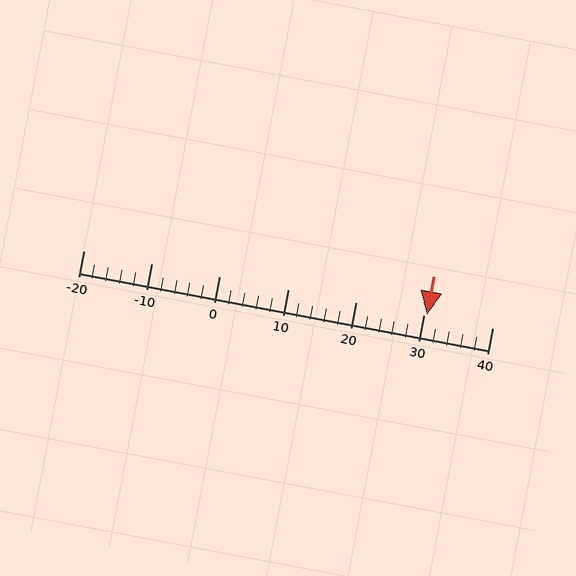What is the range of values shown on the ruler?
The ruler shows values from -20 to 40.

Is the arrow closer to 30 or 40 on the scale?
The arrow is closer to 30.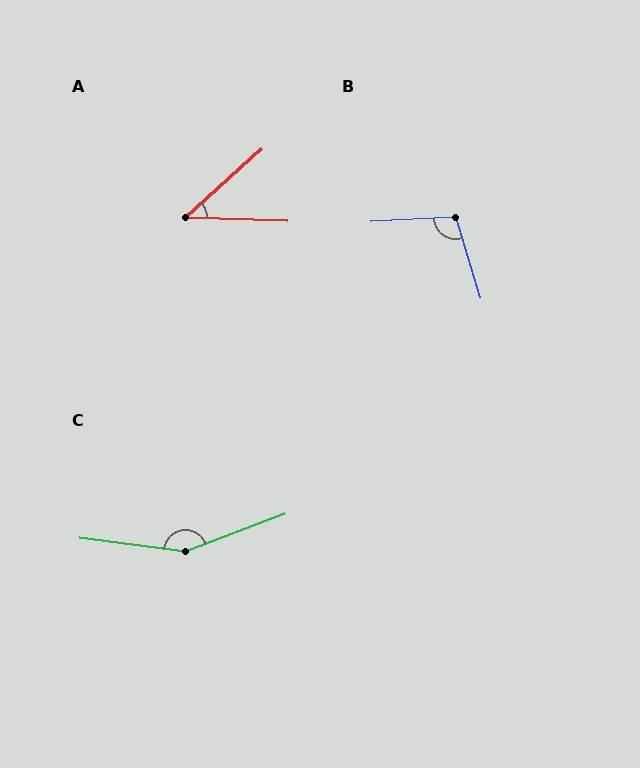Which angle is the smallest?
A, at approximately 44 degrees.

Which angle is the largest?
C, at approximately 152 degrees.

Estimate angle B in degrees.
Approximately 103 degrees.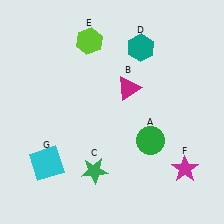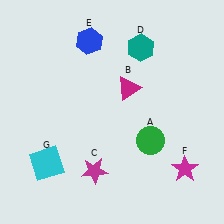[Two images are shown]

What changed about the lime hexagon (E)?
In Image 1, E is lime. In Image 2, it changed to blue.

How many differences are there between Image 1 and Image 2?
There are 2 differences between the two images.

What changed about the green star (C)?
In Image 1, C is green. In Image 2, it changed to magenta.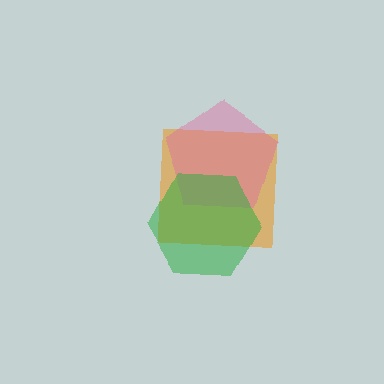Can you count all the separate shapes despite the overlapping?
Yes, there are 3 separate shapes.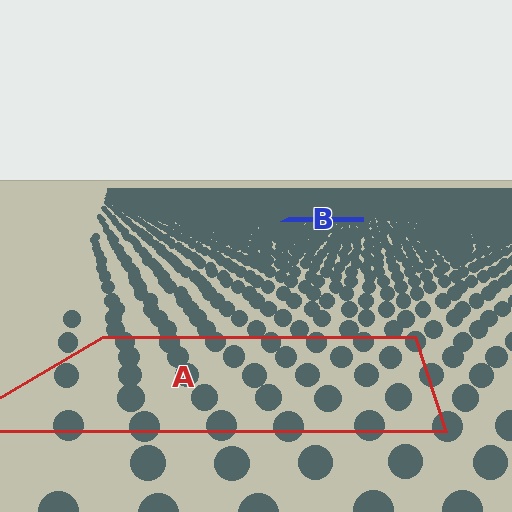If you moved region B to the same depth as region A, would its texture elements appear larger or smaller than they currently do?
They would appear larger. At a closer depth, the same texture elements are projected at a bigger on-screen size.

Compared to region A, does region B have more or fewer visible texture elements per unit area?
Region B has more texture elements per unit area — they are packed more densely because it is farther away.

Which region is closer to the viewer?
Region A is closer. The texture elements there are larger and more spread out.